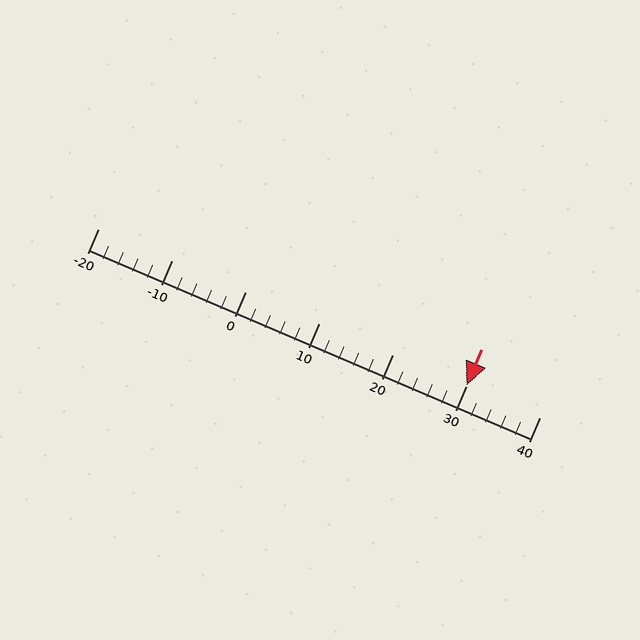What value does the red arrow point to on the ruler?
The red arrow points to approximately 30.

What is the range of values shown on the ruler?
The ruler shows values from -20 to 40.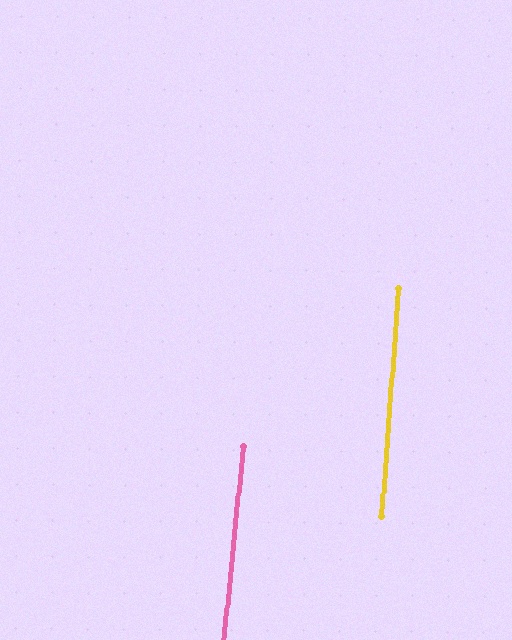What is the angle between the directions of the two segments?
Approximately 1 degree.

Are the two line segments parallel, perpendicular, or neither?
Parallel — their directions differ by only 1.3°.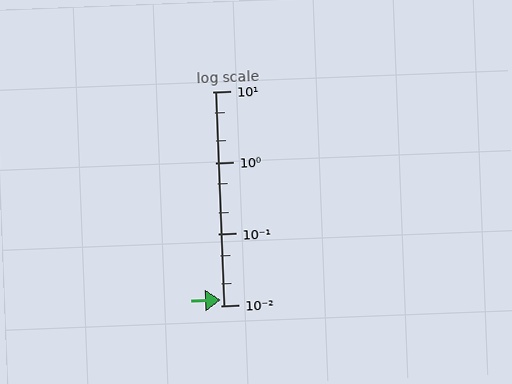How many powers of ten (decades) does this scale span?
The scale spans 3 decades, from 0.01 to 10.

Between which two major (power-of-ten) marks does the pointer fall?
The pointer is between 0.01 and 0.1.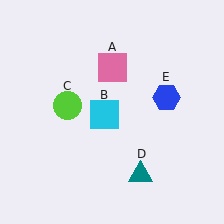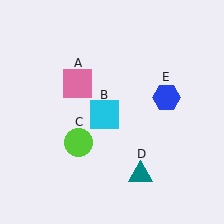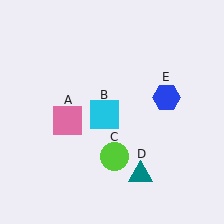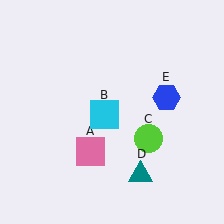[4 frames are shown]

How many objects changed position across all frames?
2 objects changed position: pink square (object A), lime circle (object C).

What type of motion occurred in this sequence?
The pink square (object A), lime circle (object C) rotated counterclockwise around the center of the scene.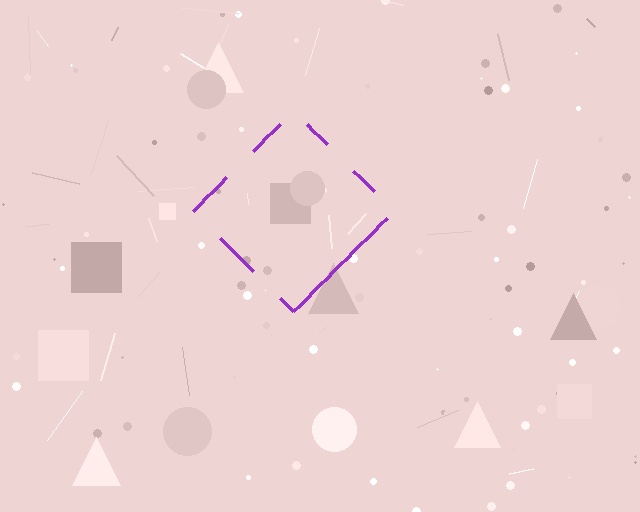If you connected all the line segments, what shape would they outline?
They would outline a diamond.